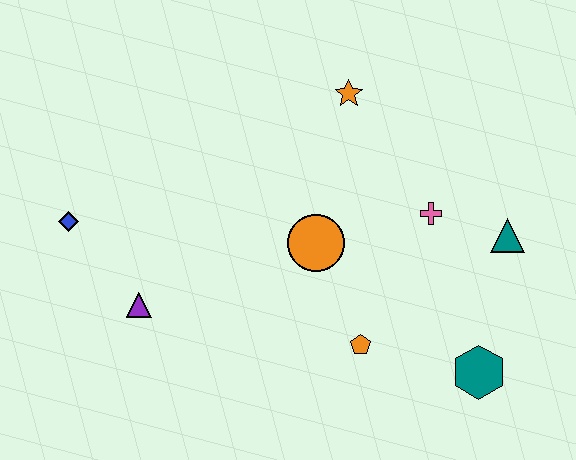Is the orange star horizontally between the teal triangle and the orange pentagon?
No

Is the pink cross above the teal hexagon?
Yes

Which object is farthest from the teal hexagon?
The blue diamond is farthest from the teal hexagon.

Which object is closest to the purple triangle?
The blue diamond is closest to the purple triangle.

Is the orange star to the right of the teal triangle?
No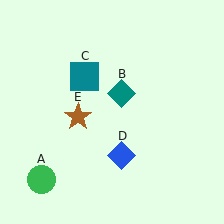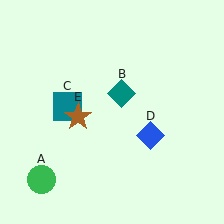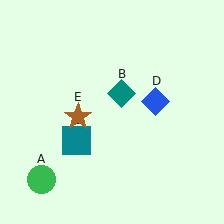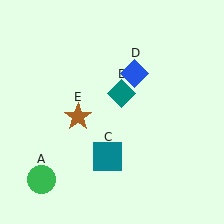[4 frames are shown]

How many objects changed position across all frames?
2 objects changed position: teal square (object C), blue diamond (object D).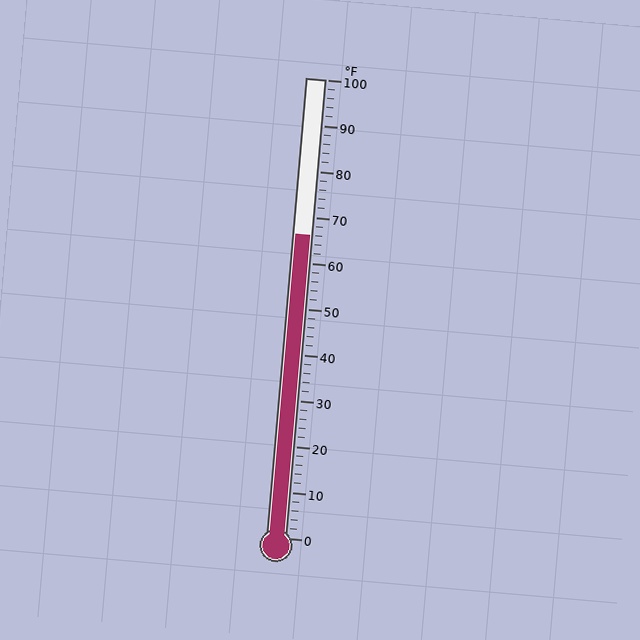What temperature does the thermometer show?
The thermometer shows approximately 66°F.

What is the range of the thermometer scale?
The thermometer scale ranges from 0°F to 100°F.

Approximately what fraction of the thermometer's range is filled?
The thermometer is filled to approximately 65% of its range.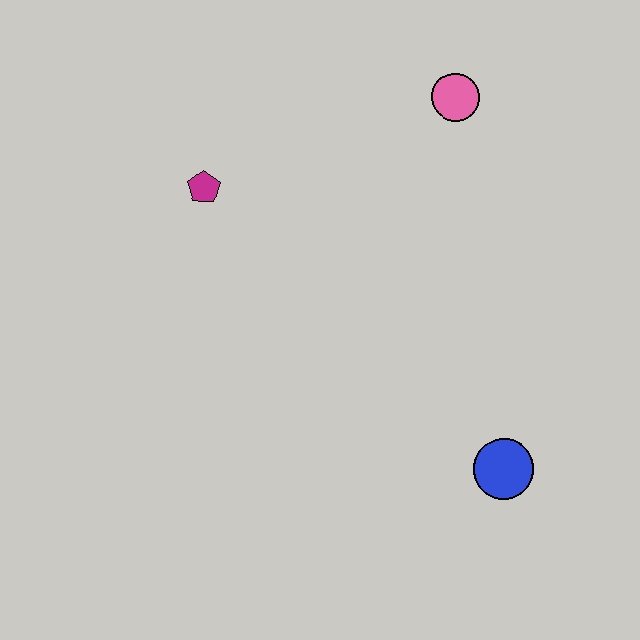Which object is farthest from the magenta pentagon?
The blue circle is farthest from the magenta pentagon.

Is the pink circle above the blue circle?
Yes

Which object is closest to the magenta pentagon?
The pink circle is closest to the magenta pentagon.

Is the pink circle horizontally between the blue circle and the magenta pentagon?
Yes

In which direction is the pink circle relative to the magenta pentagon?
The pink circle is to the right of the magenta pentagon.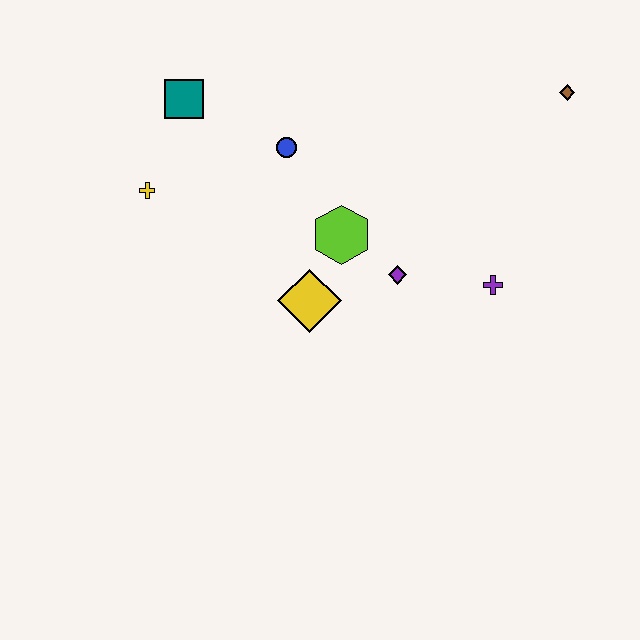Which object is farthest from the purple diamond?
The teal square is farthest from the purple diamond.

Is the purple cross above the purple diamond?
No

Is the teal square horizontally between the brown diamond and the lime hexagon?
No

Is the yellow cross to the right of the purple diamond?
No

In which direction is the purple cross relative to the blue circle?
The purple cross is to the right of the blue circle.